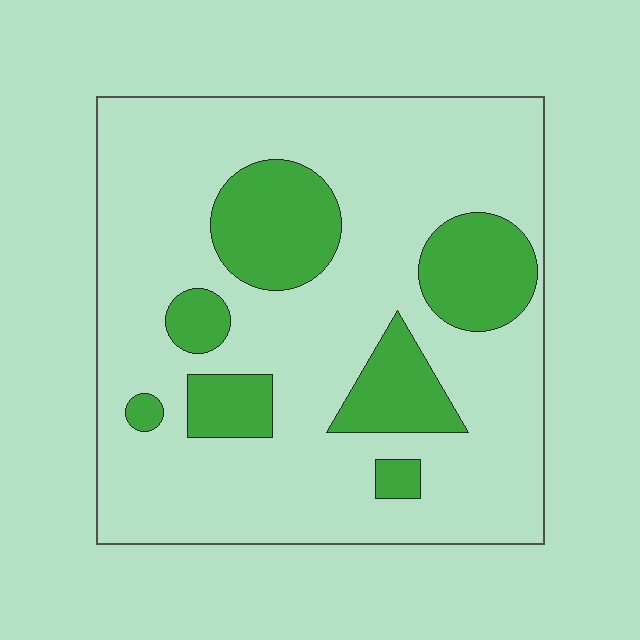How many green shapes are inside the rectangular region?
7.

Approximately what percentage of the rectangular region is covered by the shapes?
Approximately 25%.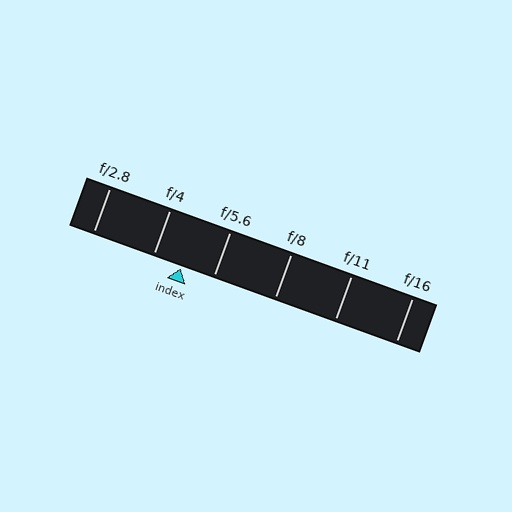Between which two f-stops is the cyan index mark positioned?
The index mark is between f/4 and f/5.6.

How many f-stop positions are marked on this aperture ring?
There are 6 f-stop positions marked.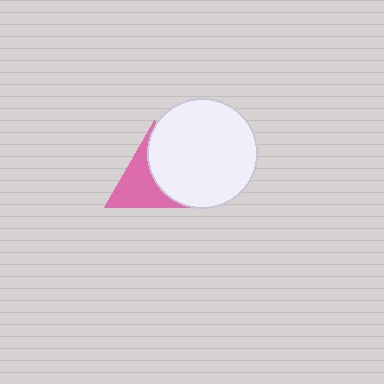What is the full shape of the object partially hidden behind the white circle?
The partially hidden object is a pink triangle.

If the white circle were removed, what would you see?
You would see the complete pink triangle.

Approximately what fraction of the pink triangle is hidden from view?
Roughly 49% of the pink triangle is hidden behind the white circle.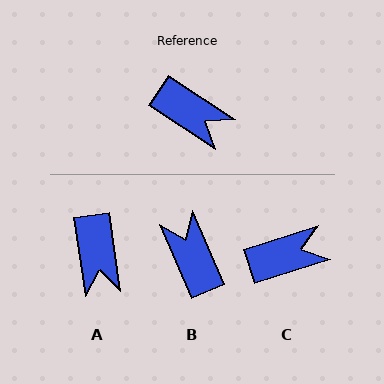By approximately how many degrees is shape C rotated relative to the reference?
Approximately 51 degrees counter-clockwise.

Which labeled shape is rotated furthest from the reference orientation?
B, about 146 degrees away.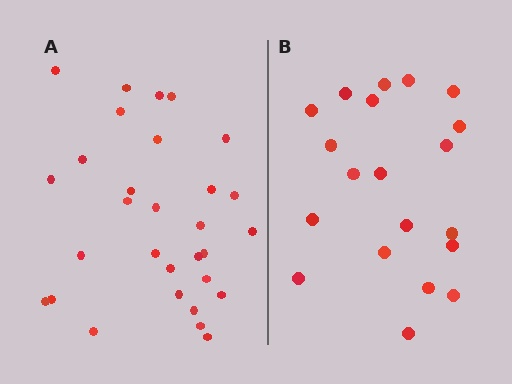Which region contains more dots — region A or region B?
Region A (the left region) has more dots.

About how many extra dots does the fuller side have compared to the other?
Region A has roughly 10 or so more dots than region B.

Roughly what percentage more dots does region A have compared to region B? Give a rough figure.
About 50% more.